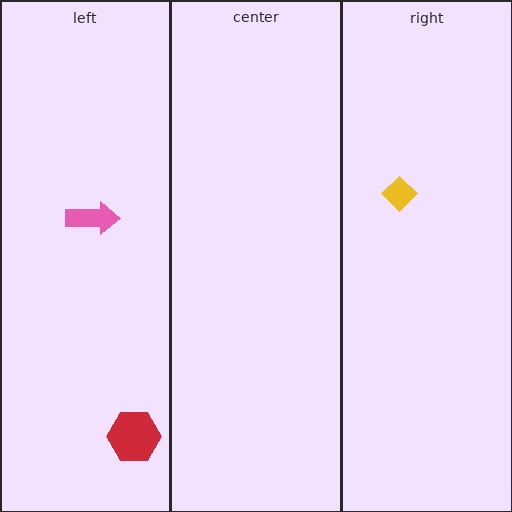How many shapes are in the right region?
1.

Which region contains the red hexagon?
The left region.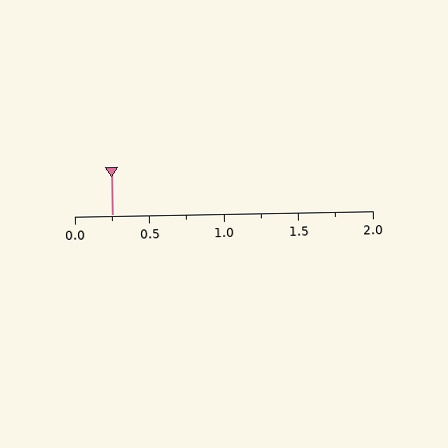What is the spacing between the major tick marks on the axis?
The major ticks are spaced 0.5 apart.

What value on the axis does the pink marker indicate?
The marker indicates approximately 0.25.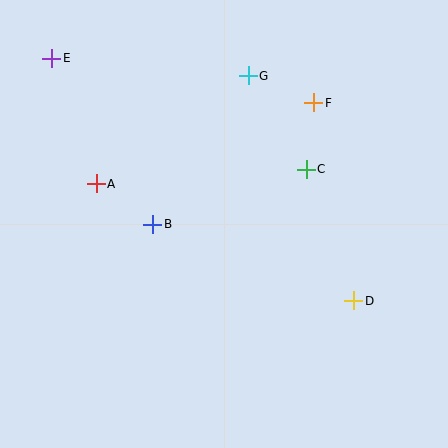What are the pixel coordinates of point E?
Point E is at (52, 58).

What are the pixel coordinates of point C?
Point C is at (306, 169).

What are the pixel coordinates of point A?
Point A is at (96, 184).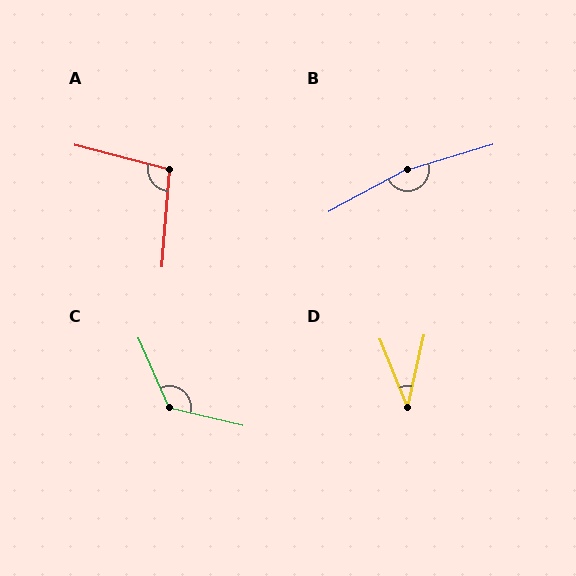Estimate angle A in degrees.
Approximately 101 degrees.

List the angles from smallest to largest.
D (34°), A (101°), C (127°), B (168°).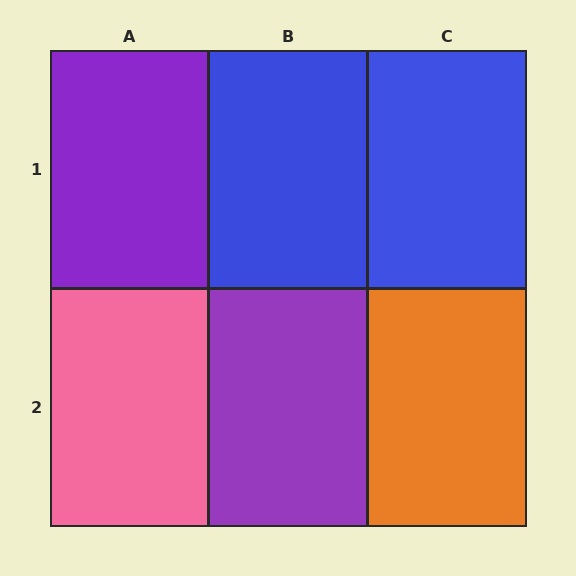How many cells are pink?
1 cell is pink.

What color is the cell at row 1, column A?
Purple.